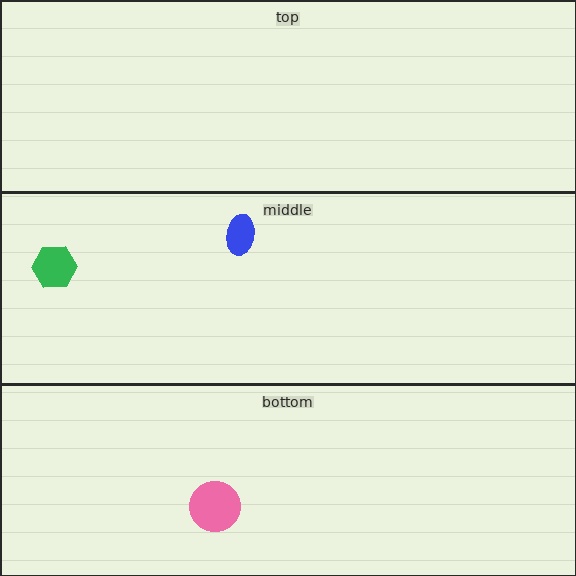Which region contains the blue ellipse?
The middle region.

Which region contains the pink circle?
The bottom region.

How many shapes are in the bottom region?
1.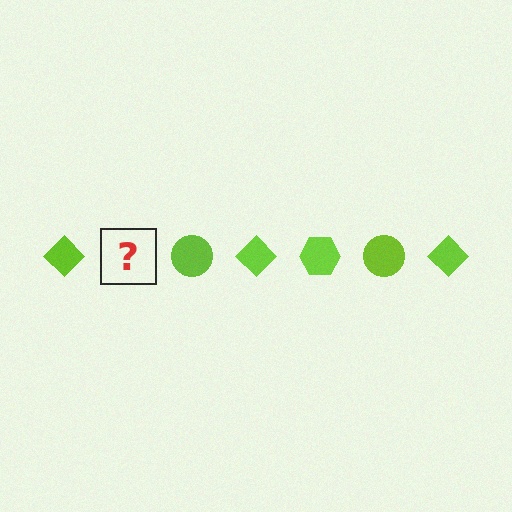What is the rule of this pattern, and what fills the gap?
The rule is that the pattern cycles through diamond, hexagon, circle shapes in lime. The gap should be filled with a lime hexagon.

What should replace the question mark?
The question mark should be replaced with a lime hexagon.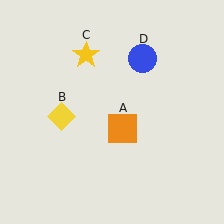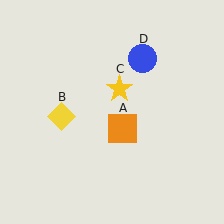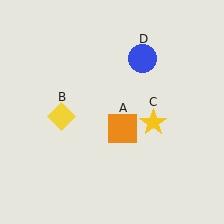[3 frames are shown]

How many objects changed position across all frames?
1 object changed position: yellow star (object C).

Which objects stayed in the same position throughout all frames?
Orange square (object A) and yellow diamond (object B) and blue circle (object D) remained stationary.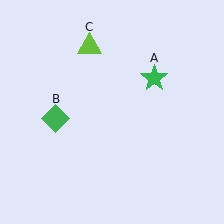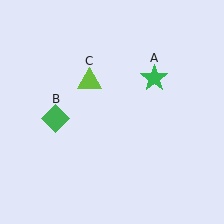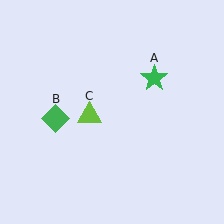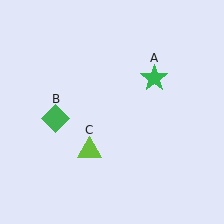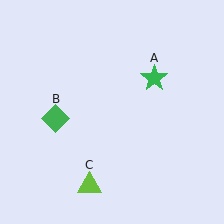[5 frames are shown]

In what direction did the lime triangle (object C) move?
The lime triangle (object C) moved down.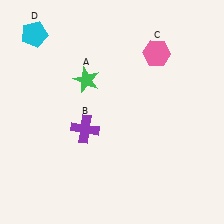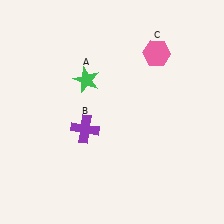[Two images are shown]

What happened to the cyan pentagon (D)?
The cyan pentagon (D) was removed in Image 2. It was in the top-left area of Image 1.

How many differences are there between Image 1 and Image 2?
There is 1 difference between the two images.